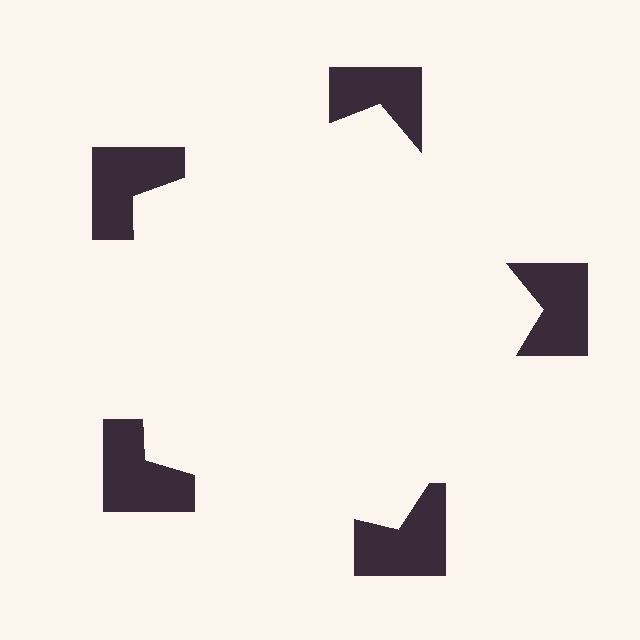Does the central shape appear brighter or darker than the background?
It typically appears slightly brighter than the background, even though no actual brightness change is drawn.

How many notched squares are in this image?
There are 5 — one at each vertex of the illusory pentagon.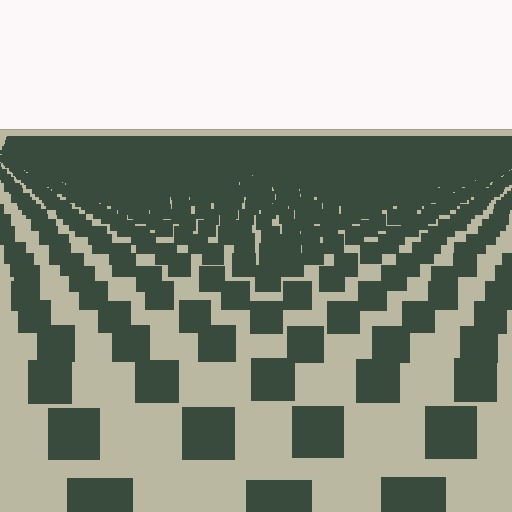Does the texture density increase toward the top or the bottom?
Density increases toward the top.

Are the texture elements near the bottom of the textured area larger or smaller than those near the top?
Larger. Near the bottom, elements are closer to the viewer and appear at a bigger on-screen size.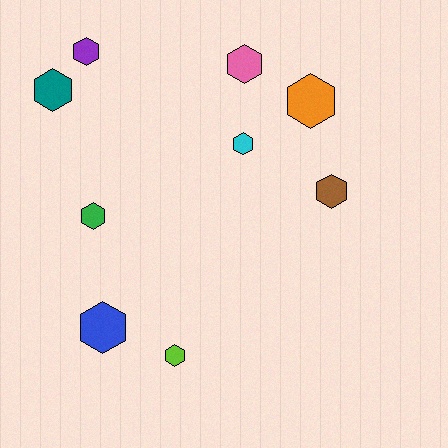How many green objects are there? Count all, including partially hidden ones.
There is 1 green object.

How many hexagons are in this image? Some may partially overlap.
There are 9 hexagons.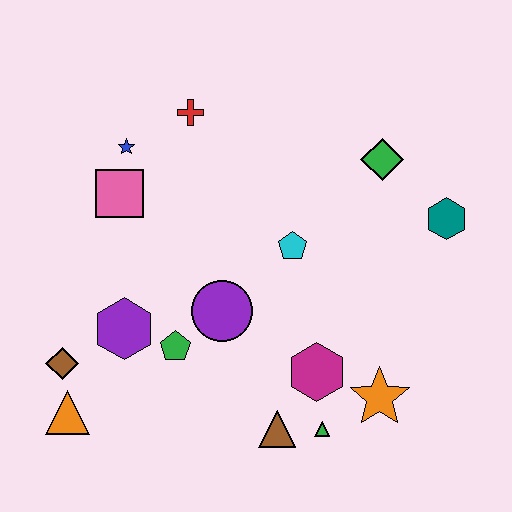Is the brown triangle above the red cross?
No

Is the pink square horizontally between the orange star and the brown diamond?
Yes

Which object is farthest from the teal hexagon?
The orange triangle is farthest from the teal hexagon.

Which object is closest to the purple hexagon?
The green pentagon is closest to the purple hexagon.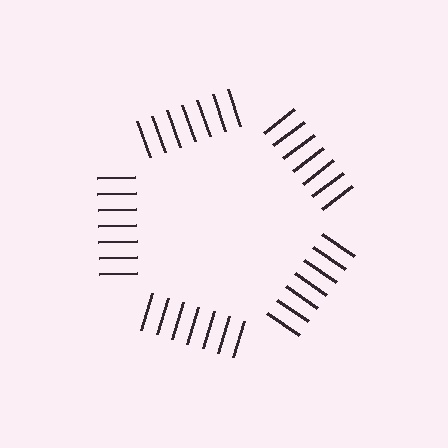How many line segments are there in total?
35 — 7 along each of the 5 edges.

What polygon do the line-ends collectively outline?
An illusory pentagon — the line segments terminate on its edges but no continuous stroke is drawn.